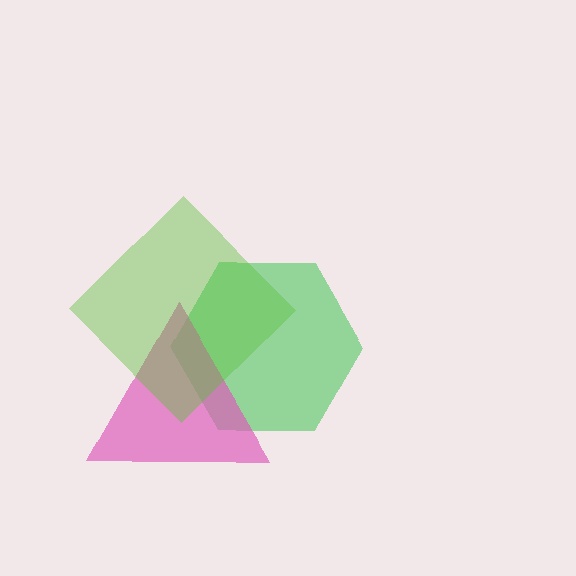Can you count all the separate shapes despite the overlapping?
Yes, there are 3 separate shapes.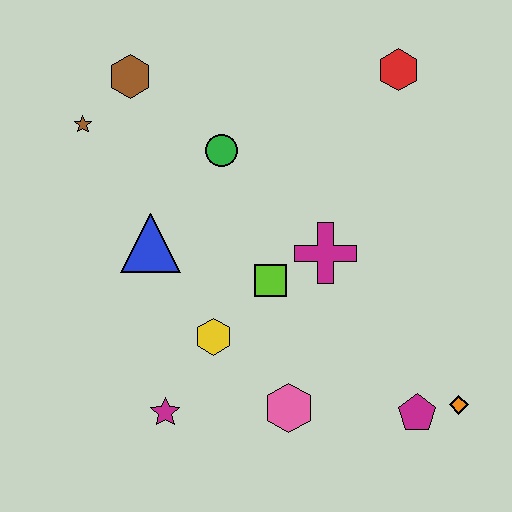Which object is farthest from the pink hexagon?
The brown hexagon is farthest from the pink hexagon.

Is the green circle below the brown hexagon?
Yes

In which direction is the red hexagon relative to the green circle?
The red hexagon is to the right of the green circle.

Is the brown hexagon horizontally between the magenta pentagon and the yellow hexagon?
No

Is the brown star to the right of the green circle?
No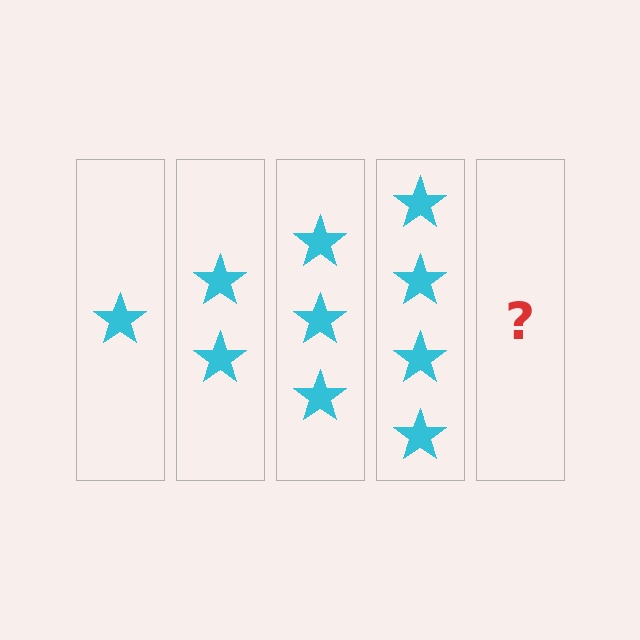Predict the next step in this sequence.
The next step is 5 stars.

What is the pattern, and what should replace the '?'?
The pattern is that each step adds one more star. The '?' should be 5 stars.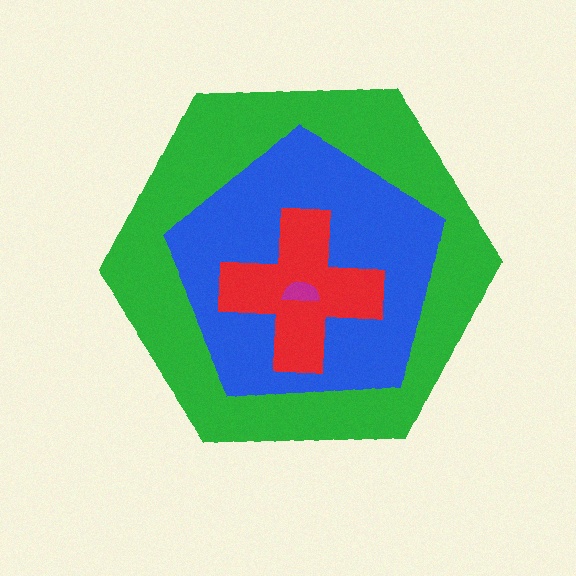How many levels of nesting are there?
4.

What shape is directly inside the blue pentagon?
The red cross.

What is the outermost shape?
The green hexagon.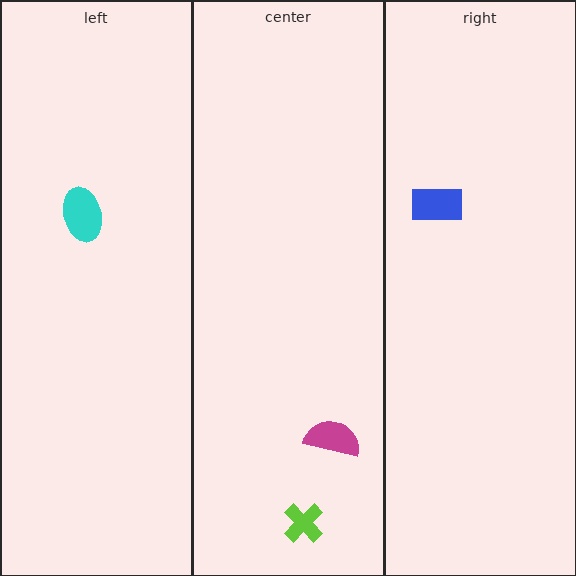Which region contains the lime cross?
The center region.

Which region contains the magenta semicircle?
The center region.